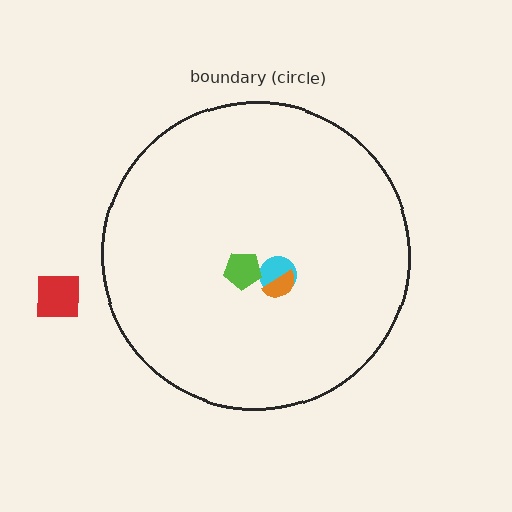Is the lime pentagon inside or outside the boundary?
Inside.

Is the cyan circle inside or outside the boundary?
Inside.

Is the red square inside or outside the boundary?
Outside.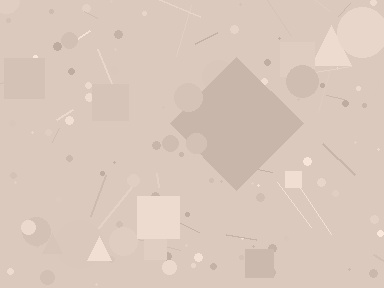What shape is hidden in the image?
A diamond is hidden in the image.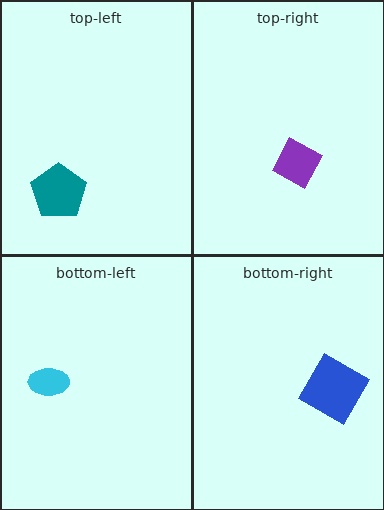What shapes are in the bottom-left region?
The cyan ellipse.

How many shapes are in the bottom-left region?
1.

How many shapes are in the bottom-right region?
1.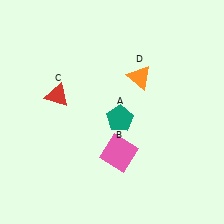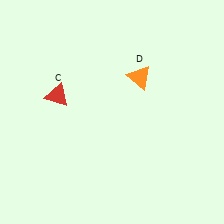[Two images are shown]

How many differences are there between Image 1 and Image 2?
There are 2 differences between the two images.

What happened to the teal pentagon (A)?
The teal pentagon (A) was removed in Image 2. It was in the bottom-right area of Image 1.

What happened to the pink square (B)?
The pink square (B) was removed in Image 2. It was in the bottom-right area of Image 1.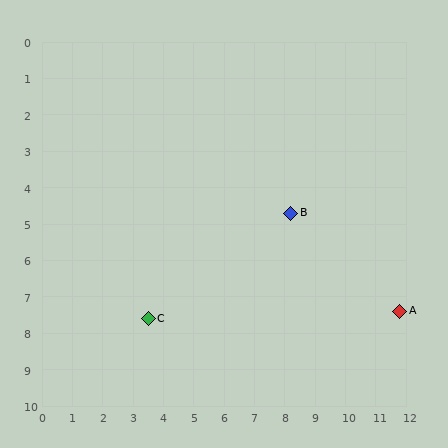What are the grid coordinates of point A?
Point A is at approximately (11.8, 7.4).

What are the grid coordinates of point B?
Point B is at approximately (8.2, 4.7).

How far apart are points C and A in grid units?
Points C and A are about 8.3 grid units apart.